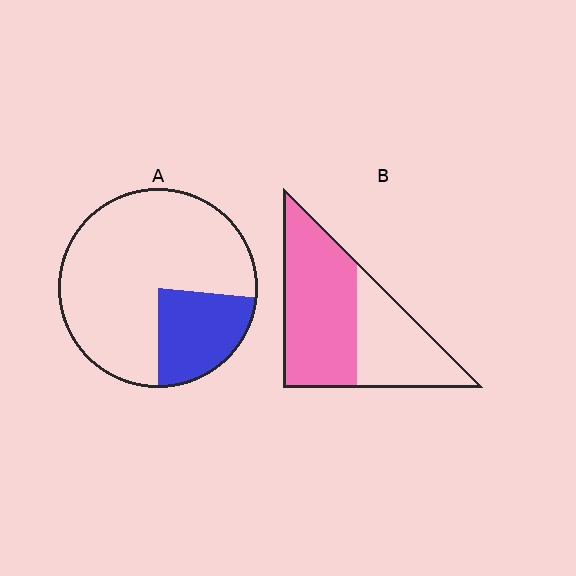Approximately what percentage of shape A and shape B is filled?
A is approximately 25% and B is approximately 60%.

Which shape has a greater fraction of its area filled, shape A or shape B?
Shape B.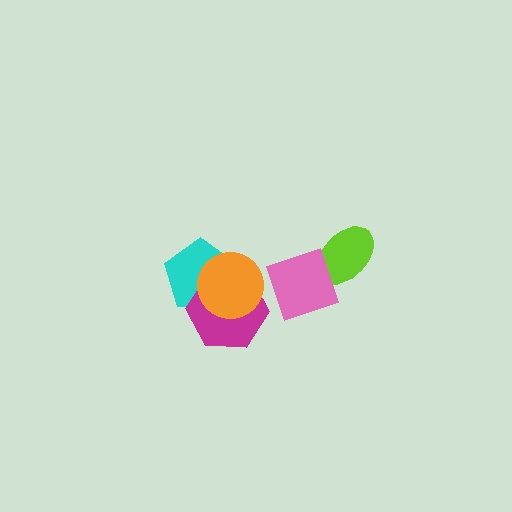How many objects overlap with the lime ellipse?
1 object overlaps with the lime ellipse.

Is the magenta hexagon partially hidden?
Yes, it is partially covered by another shape.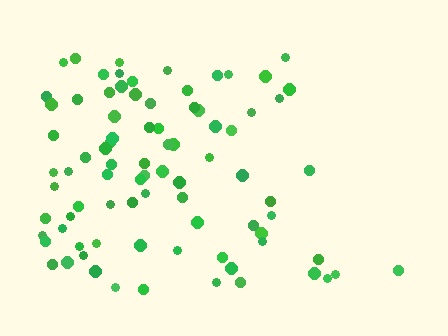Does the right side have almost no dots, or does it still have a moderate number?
Still a moderate number, just noticeably fewer than the left.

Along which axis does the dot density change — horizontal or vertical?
Horizontal.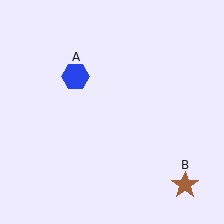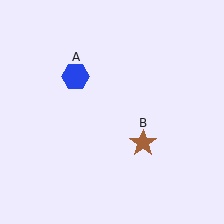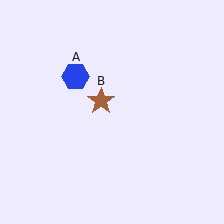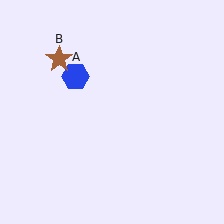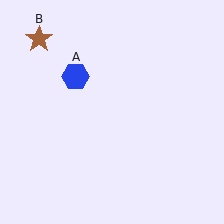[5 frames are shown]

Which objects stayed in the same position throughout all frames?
Blue hexagon (object A) remained stationary.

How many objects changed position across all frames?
1 object changed position: brown star (object B).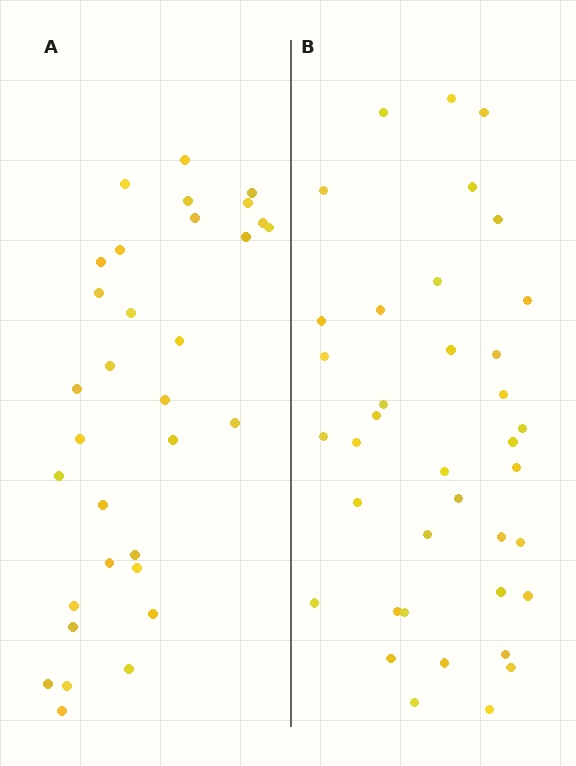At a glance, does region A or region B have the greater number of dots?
Region B (the right region) has more dots.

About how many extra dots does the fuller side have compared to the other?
Region B has about 6 more dots than region A.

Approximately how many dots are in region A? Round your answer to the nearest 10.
About 30 dots. (The exact count is 32, which rounds to 30.)